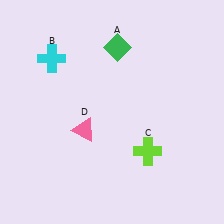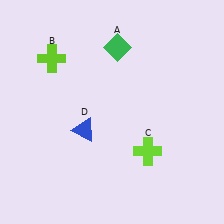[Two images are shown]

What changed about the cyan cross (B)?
In Image 1, B is cyan. In Image 2, it changed to lime.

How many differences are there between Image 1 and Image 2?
There are 2 differences between the two images.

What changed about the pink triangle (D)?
In Image 1, D is pink. In Image 2, it changed to blue.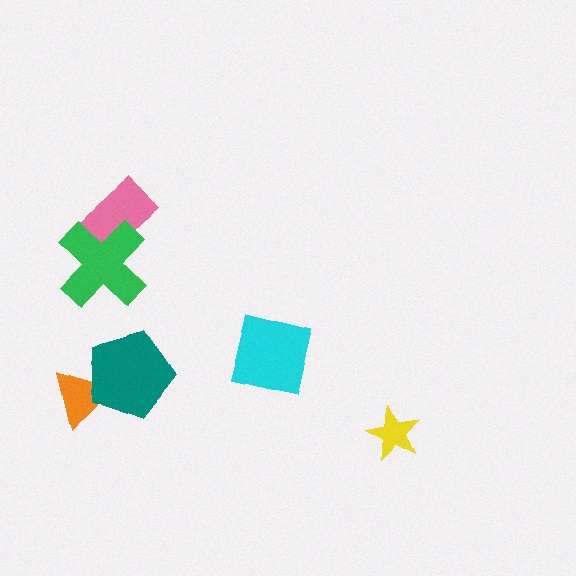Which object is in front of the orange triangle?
The teal pentagon is in front of the orange triangle.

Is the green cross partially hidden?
No, no other shape covers it.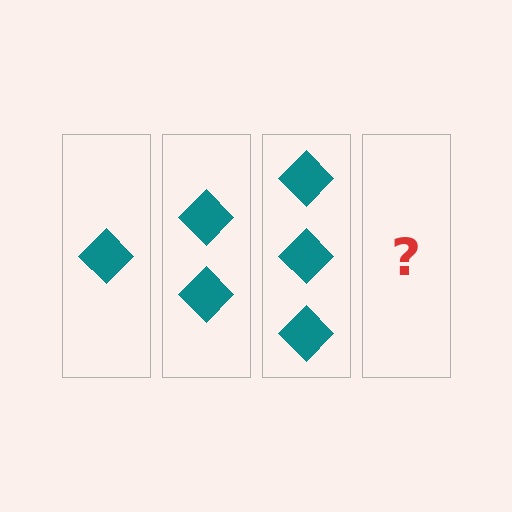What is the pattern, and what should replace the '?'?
The pattern is that each step adds one more diamond. The '?' should be 4 diamonds.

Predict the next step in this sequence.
The next step is 4 diamonds.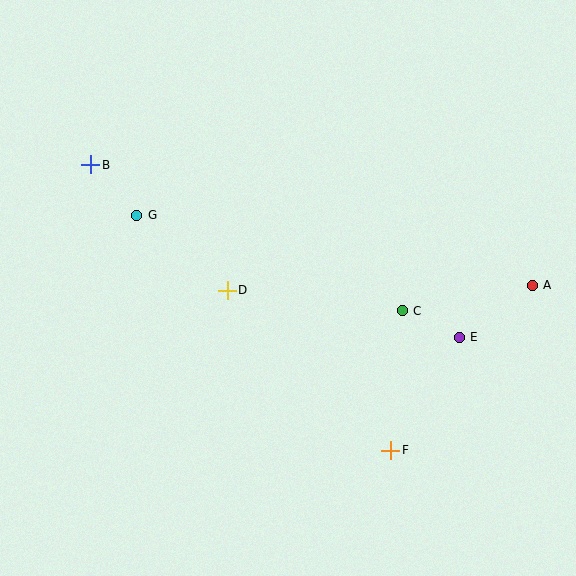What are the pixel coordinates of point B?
Point B is at (91, 165).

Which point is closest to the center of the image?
Point D at (227, 290) is closest to the center.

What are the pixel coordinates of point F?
Point F is at (391, 450).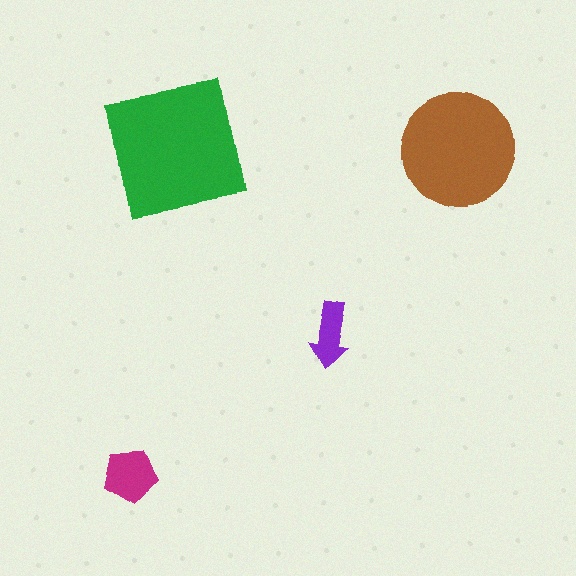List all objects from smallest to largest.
The purple arrow, the magenta pentagon, the brown circle, the green square.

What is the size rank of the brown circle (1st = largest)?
2nd.